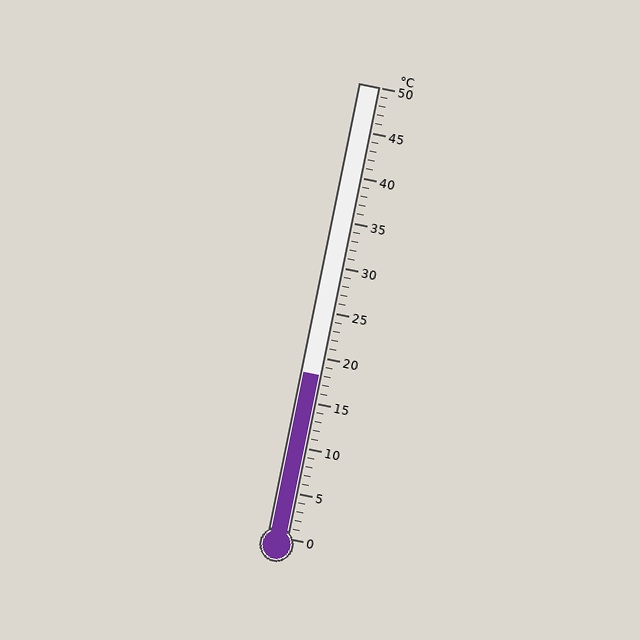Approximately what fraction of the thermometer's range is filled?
The thermometer is filled to approximately 35% of its range.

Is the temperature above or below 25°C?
The temperature is below 25°C.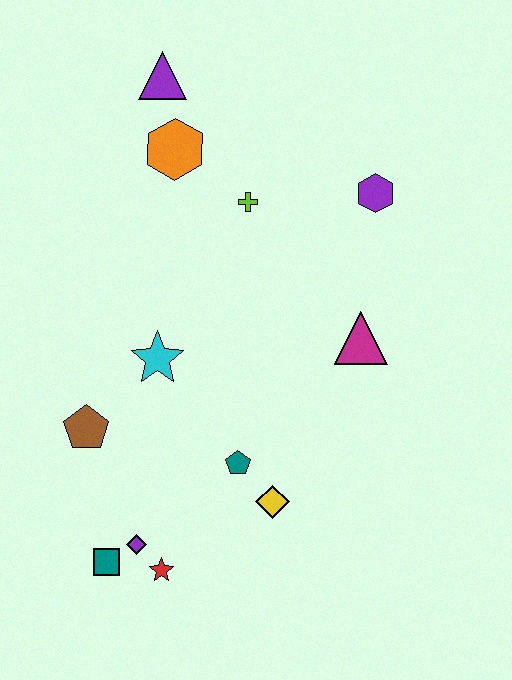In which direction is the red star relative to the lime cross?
The red star is below the lime cross.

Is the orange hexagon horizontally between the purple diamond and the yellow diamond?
Yes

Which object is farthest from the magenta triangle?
The teal square is farthest from the magenta triangle.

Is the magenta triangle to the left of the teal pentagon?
No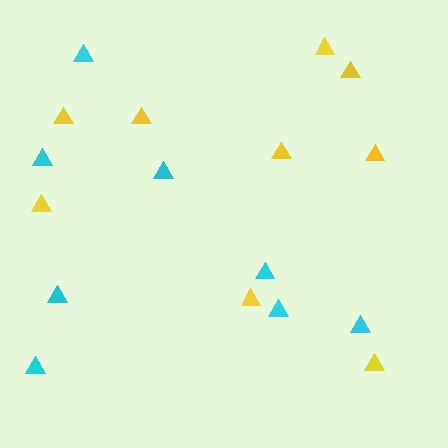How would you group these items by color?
There are 2 groups: one group of yellow triangles (9) and one group of cyan triangles (8).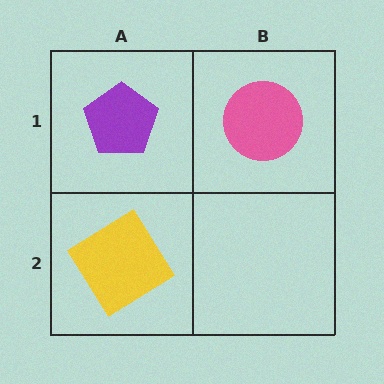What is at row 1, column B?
A pink circle.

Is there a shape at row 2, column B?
No, that cell is empty.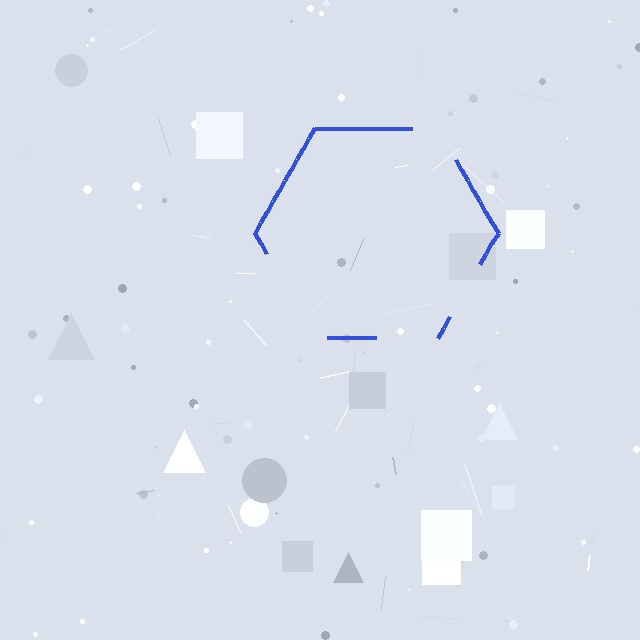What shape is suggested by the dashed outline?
The dashed outline suggests a hexagon.